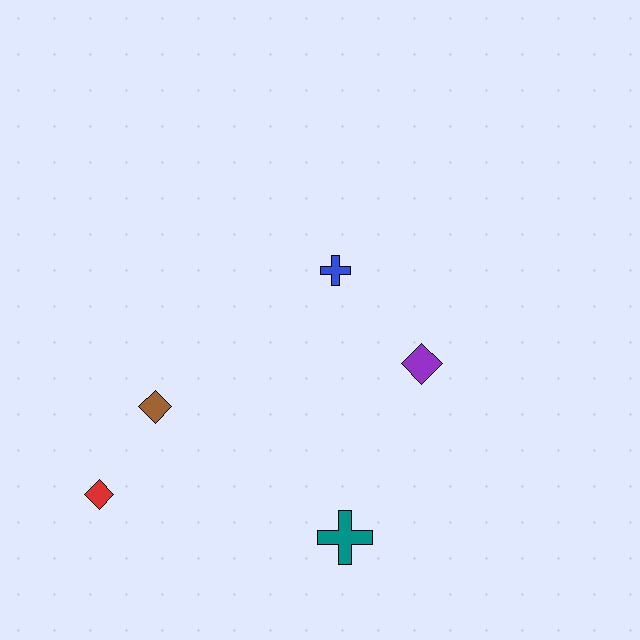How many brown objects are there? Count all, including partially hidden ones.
There is 1 brown object.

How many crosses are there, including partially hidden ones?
There are 2 crosses.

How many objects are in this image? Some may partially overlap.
There are 5 objects.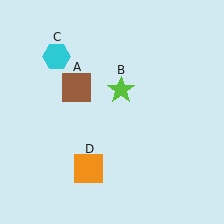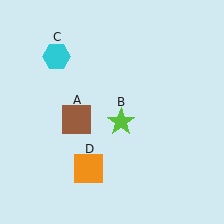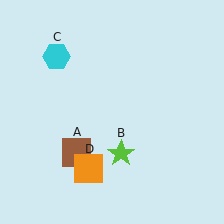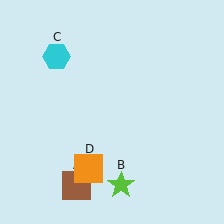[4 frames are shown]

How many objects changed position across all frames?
2 objects changed position: brown square (object A), lime star (object B).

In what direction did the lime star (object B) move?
The lime star (object B) moved down.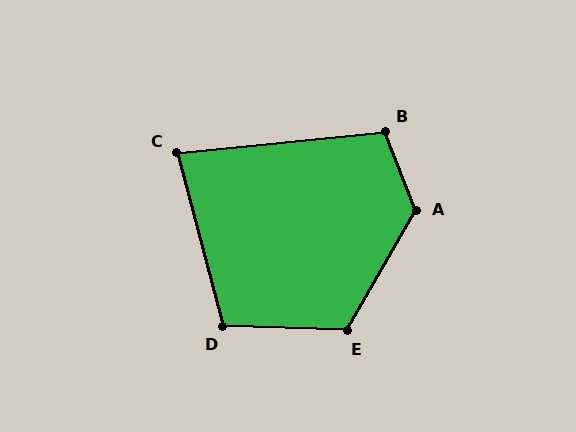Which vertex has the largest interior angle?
A, at approximately 128 degrees.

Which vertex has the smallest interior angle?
C, at approximately 81 degrees.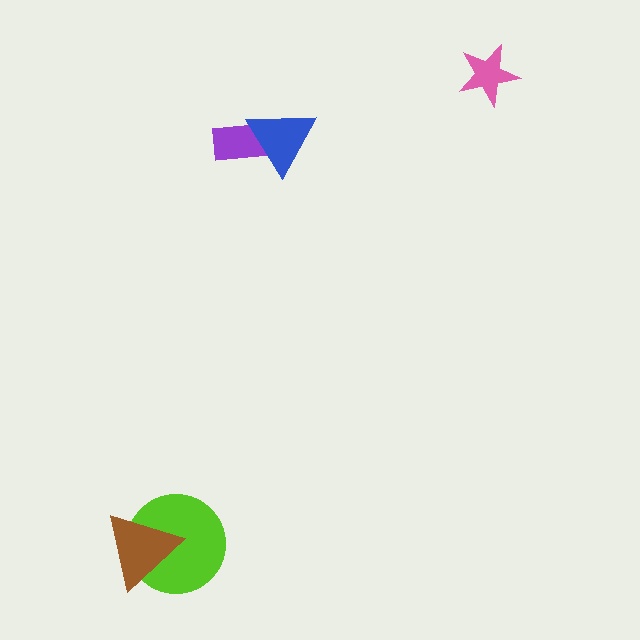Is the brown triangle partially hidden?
No, no other shape covers it.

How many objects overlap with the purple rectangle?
1 object overlaps with the purple rectangle.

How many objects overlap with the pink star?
0 objects overlap with the pink star.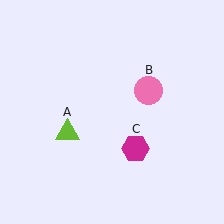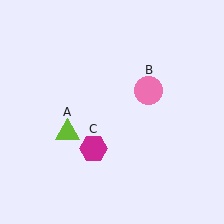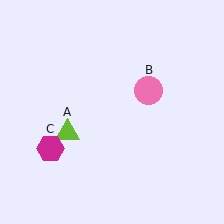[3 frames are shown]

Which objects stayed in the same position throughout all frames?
Lime triangle (object A) and pink circle (object B) remained stationary.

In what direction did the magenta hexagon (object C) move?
The magenta hexagon (object C) moved left.